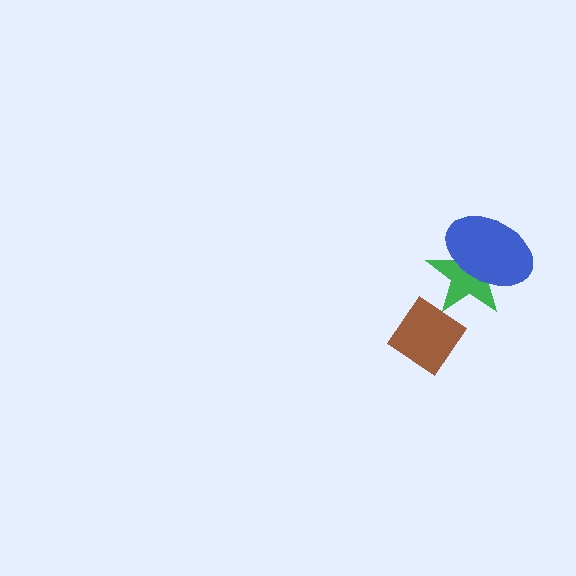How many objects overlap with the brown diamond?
0 objects overlap with the brown diamond.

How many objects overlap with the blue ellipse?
1 object overlaps with the blue ellipse.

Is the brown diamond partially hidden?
No, no other shape covers it.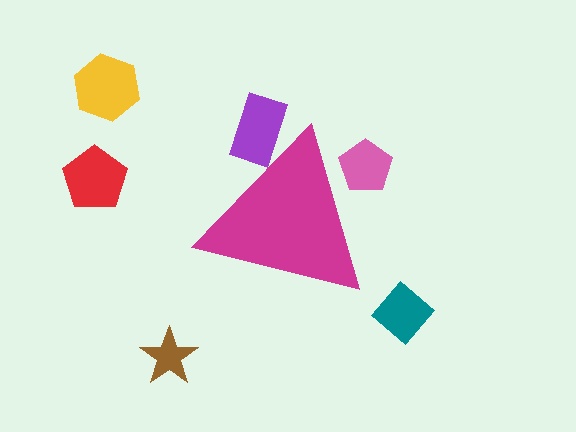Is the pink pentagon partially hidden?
Yes, the pink pentagon is partially hidden behind the magenta triangle.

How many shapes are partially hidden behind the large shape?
2 shapes are partially hidden.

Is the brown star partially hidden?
No, the brown star is fully visible.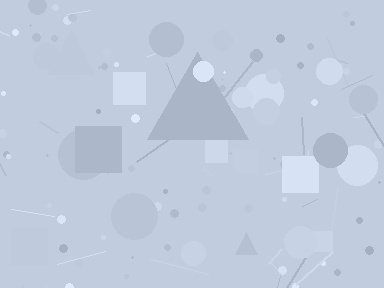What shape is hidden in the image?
A triangle is hidden in the image.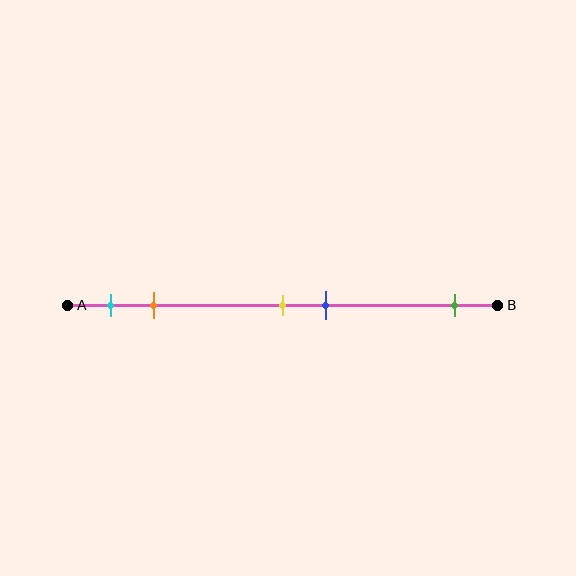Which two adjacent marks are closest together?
The yellow and blue marks are the closest adjacent pair.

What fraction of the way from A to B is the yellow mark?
The yellow mark is approximately 50% (0.5) of the way from A to B.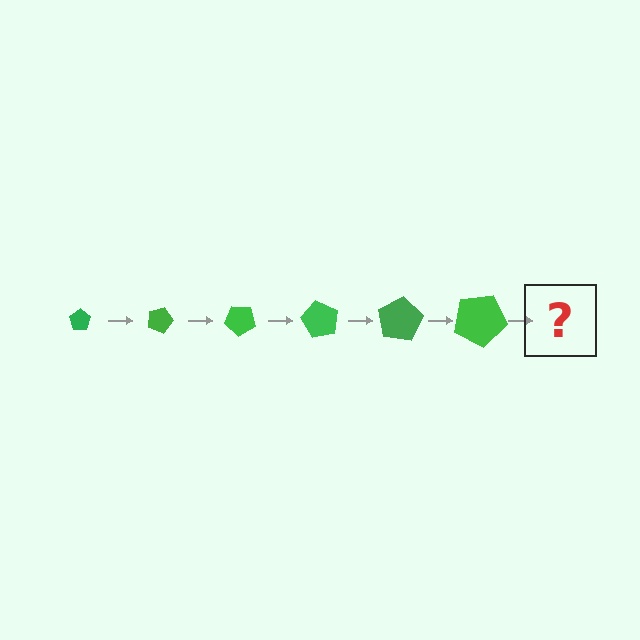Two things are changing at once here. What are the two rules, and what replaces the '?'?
The two rules are that the pentagon grows larger each step and it rotates 20 degrees each step. The '?' should be a pentagon, larger than the previous one and rotated 120 degrees from the start.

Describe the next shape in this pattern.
It should be a pentagon, larger than the previous one and rotated 120 degrees from the start.